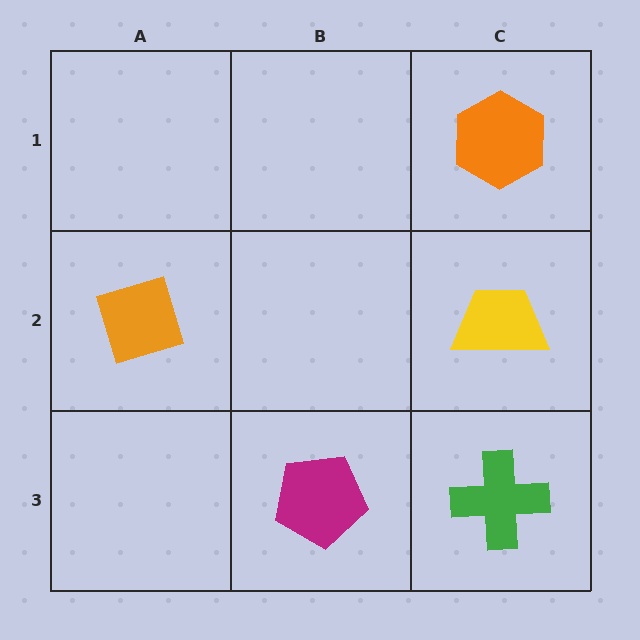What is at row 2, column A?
An orange diamond.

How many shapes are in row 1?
1 shape.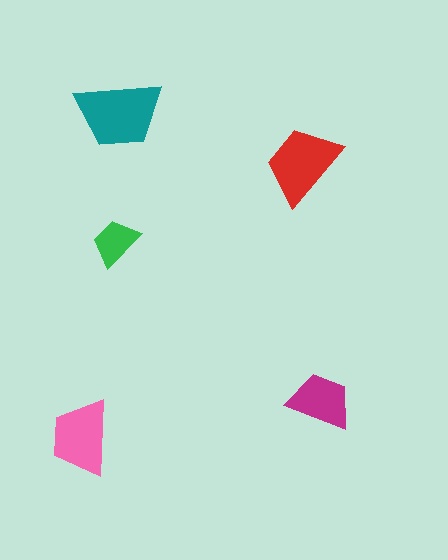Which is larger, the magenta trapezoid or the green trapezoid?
The magenta one.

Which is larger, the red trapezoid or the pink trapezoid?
The red one.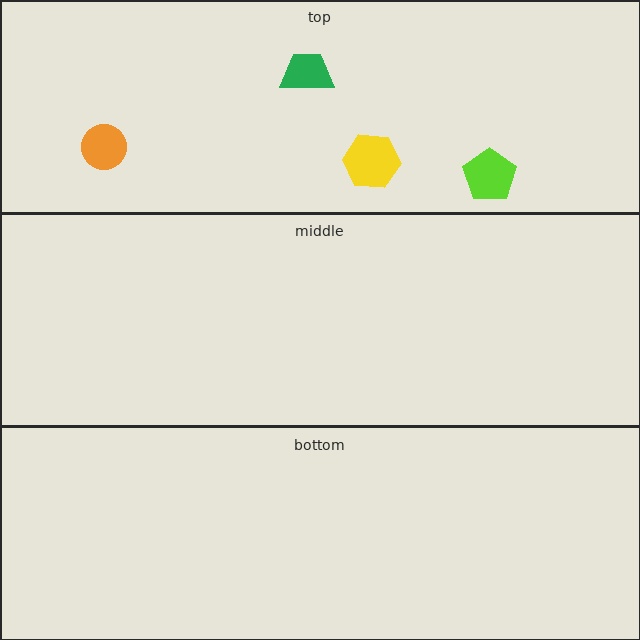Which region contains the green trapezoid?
The top region.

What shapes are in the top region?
The yellow hexagon, the lime pentagon, the green trapezoid, the orange circle.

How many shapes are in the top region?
4.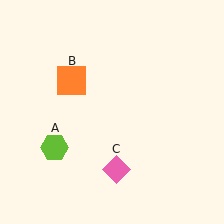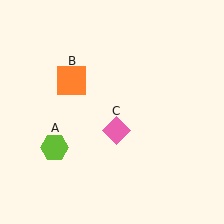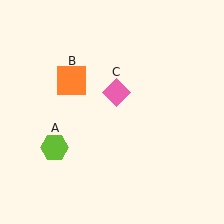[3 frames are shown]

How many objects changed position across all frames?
1 object changed position: pink diamond (object C).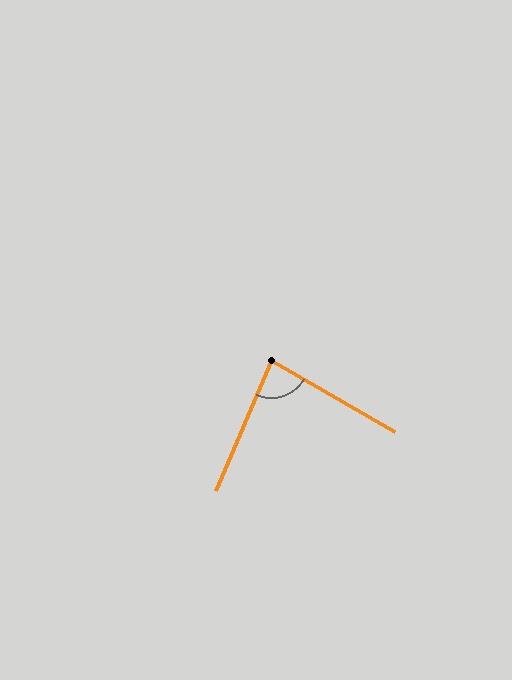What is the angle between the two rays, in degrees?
Approximately 83 degrees.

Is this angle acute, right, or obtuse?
It is acute.